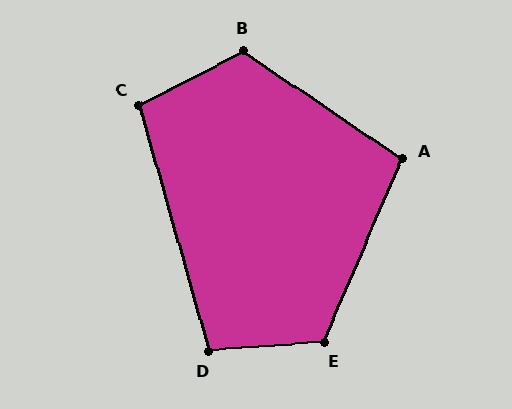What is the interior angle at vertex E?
Approximately 117 degrees (obtuse).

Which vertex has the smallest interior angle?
A, at approximately 101 degrees.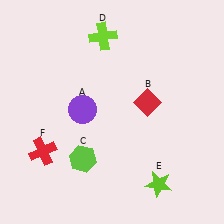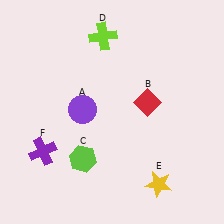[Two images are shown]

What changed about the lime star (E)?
In Image 1, E is lime. In Image 2, it changed to yellow.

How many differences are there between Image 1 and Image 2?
There are 2 differences between the two images.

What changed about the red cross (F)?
In Image 1, F is red. In Image 2, it changed to purple.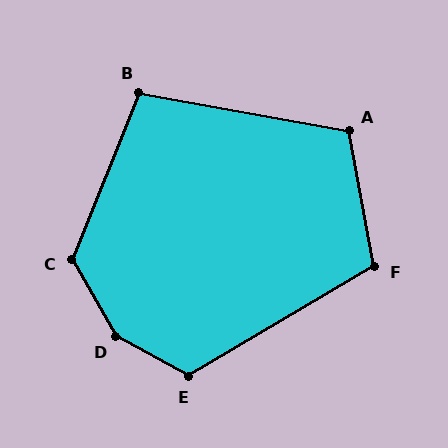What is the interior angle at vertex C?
Approximately 128 degrees (obtuse).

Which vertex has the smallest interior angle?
B, at approximately 102 degrees.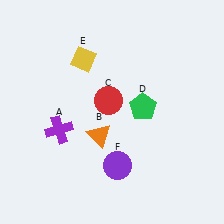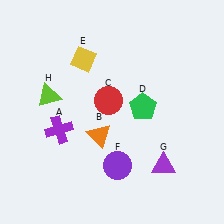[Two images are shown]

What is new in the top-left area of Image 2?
A lime triangle (H) was added in the top-left area of Image 2.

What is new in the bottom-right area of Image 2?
A purple triangle (G) was added in the bottom-right area of Image 2.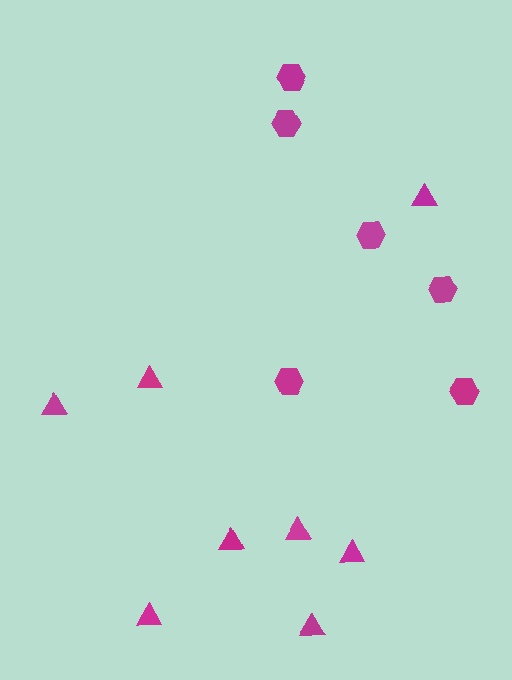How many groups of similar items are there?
There are 2 groups: one group of hexagons (6) and one group of triangles (8).